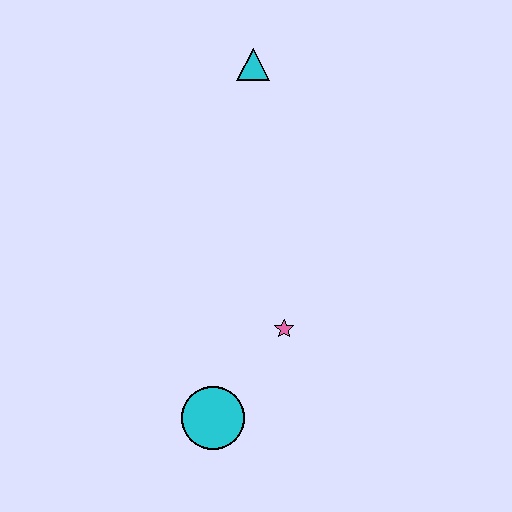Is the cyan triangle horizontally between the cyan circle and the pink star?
Yes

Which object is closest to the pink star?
The cyan circle is closest to the pink star.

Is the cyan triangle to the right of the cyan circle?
Yes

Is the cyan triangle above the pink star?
Yes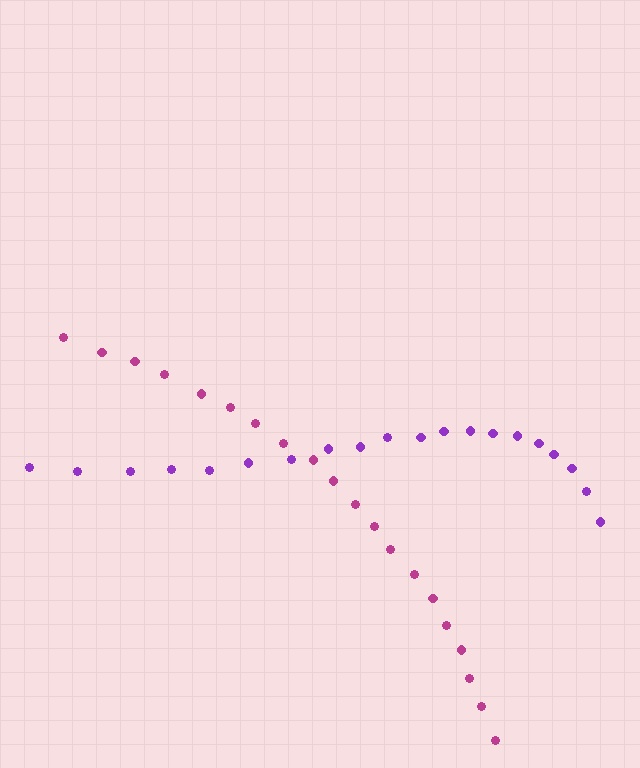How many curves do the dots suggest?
There are 2 distinct paths.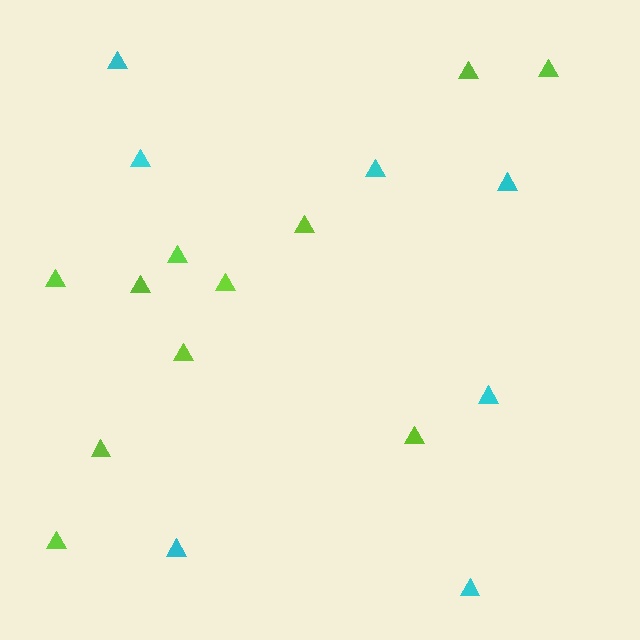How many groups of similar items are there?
There are 2 groups: one group of cyan triangles (7) and one group of lime triangles (11).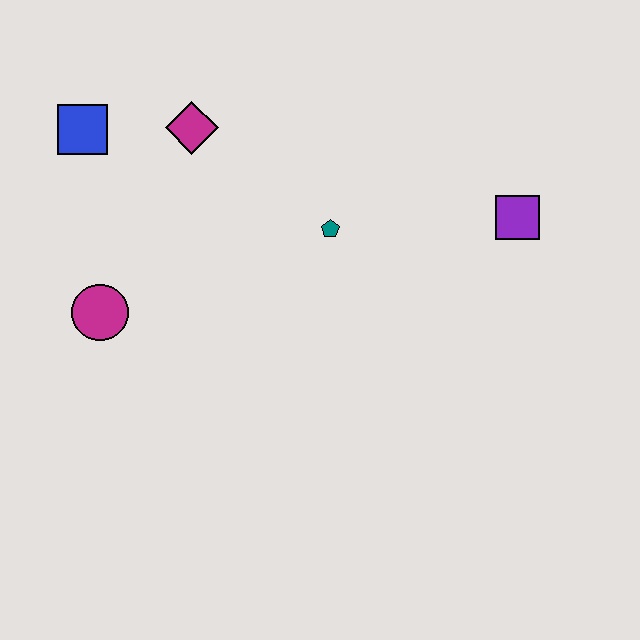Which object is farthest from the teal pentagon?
The blue square is farthest from the teal pentagon.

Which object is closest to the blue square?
The magenta diamond is closest to the blue square.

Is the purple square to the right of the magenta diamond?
Yes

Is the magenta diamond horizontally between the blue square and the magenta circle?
No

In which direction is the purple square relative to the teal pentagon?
The purple square is to the right of the teal pentagon.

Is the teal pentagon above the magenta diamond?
No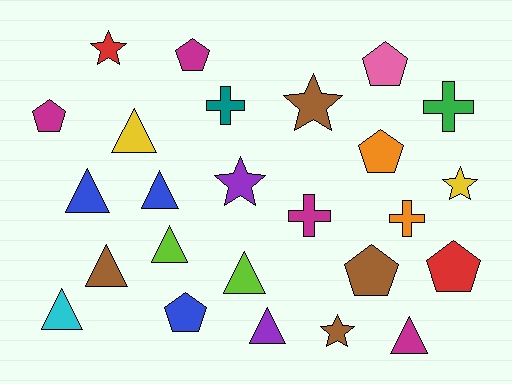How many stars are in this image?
There are 5 stars.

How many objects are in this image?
There are 25 objects.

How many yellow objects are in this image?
There are 2 yellow objects.